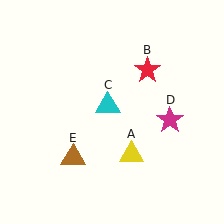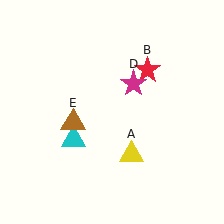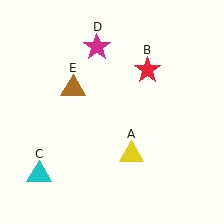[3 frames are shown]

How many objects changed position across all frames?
3 objects changed position: cyan triangle (object C), magenta star (object D), brown triangle (object E).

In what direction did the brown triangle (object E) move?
The brown triangle (object E) moved up.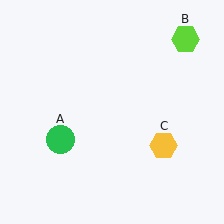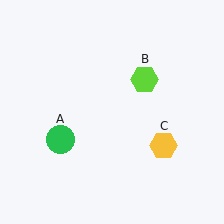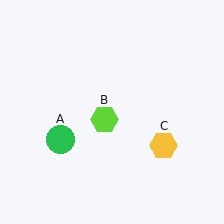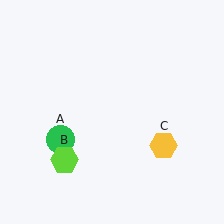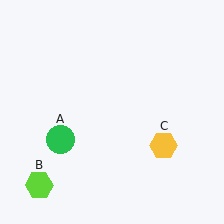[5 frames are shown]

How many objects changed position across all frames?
1 object changed position: lime hexagon (object B).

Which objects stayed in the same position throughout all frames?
Green circle (object A) and yellow hexagon (object C) remained stationary.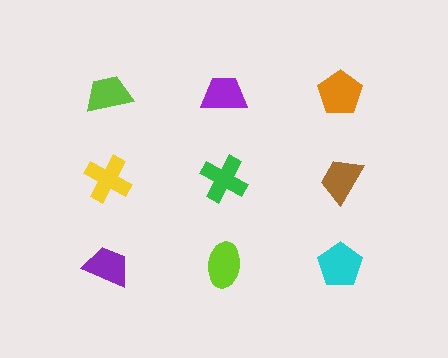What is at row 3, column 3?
A cyan pentagon.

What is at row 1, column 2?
A purple trapezoid.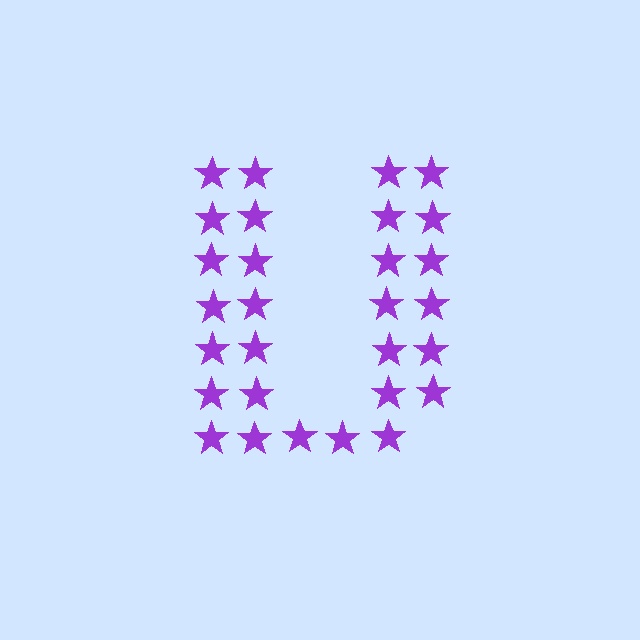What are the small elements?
The small elements are stars.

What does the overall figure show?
The overall figure shows the letter U.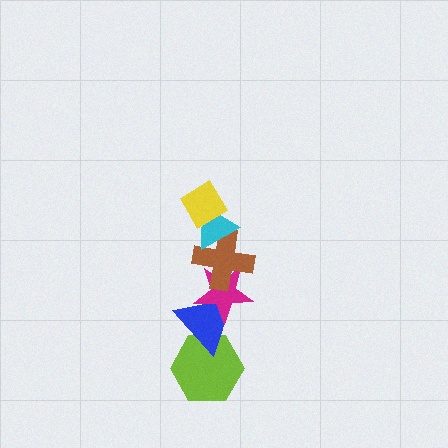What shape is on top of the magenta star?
The brown cross is on top of the magenta star.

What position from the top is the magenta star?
The magenta star is 4th from the top.